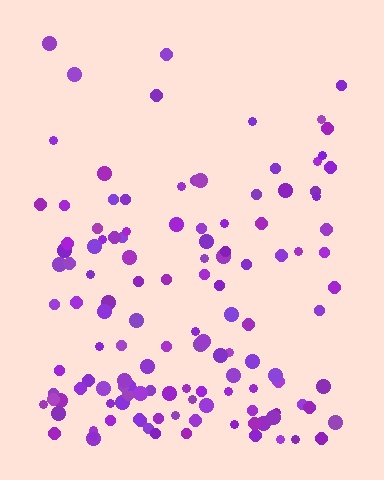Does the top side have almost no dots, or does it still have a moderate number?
Still a moderate number, just noticeably fewer than the bottom.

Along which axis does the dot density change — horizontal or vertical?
Vertical.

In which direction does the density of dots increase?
From top to bottom, with the bottom side densest.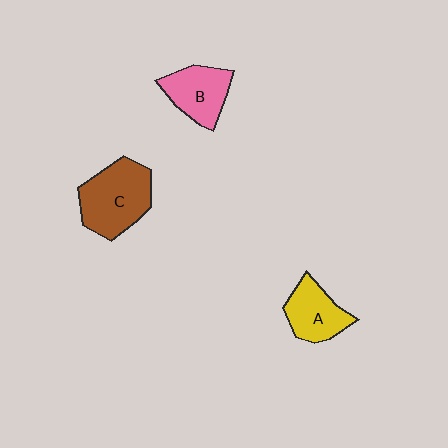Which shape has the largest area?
Shape C (brown).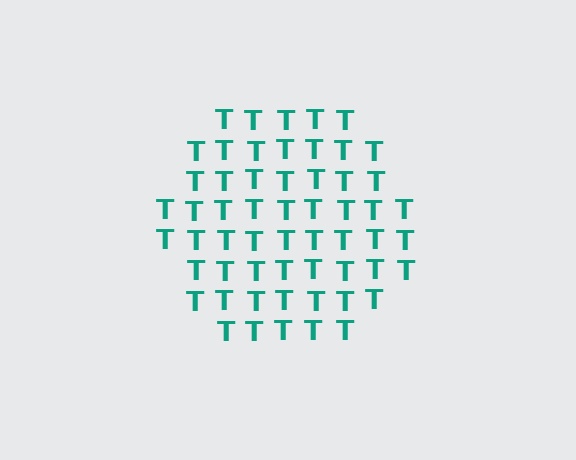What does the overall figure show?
The overall figure shows a hexagon.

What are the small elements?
The small elements are letter T's.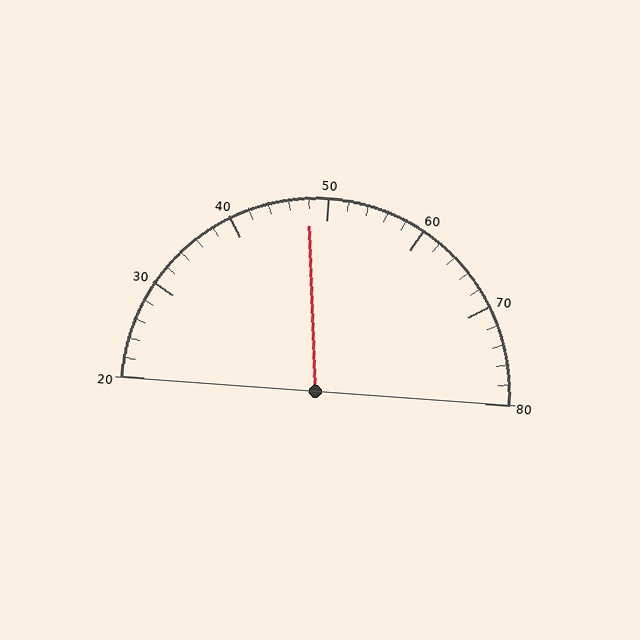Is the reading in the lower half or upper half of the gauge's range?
The reading is in the lower half of the range (20 to 80).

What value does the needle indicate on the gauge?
The needle indicates approximately 48.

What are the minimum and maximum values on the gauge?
The gauge ranges from 20 to 80.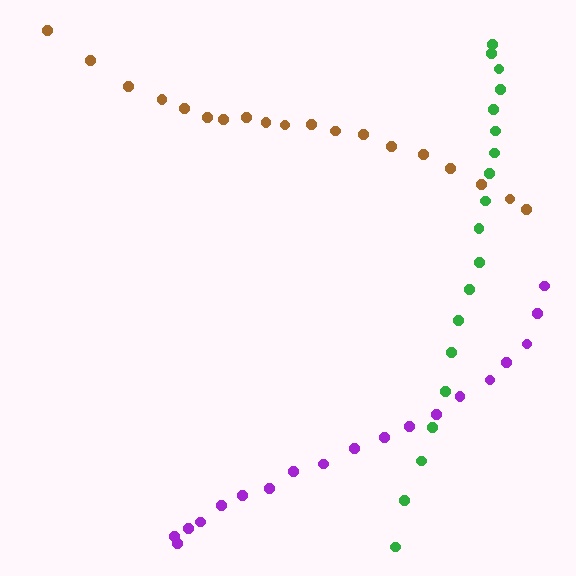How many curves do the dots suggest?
There are 3 distinct paths.